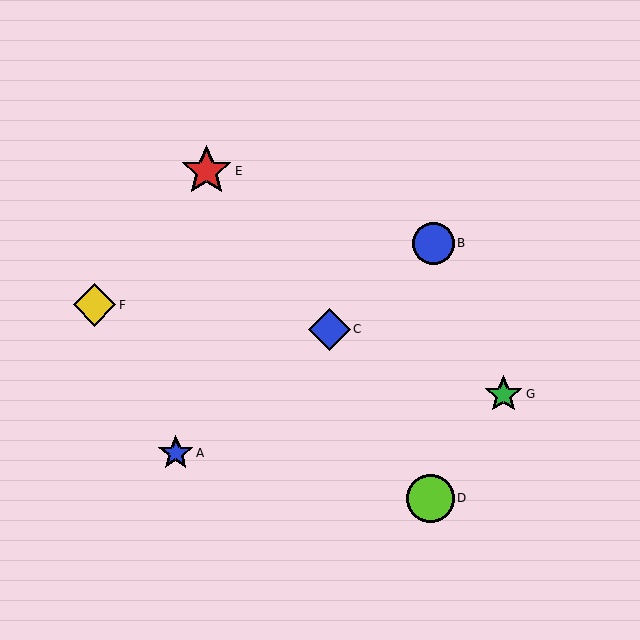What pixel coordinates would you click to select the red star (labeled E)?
Click at (206, 171) to select the red star E.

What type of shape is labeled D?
Shape D is a lime circle.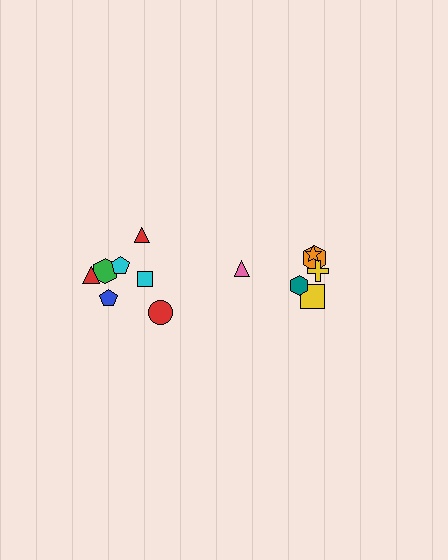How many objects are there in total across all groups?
There are 14 objects.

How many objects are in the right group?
There are 6 objects.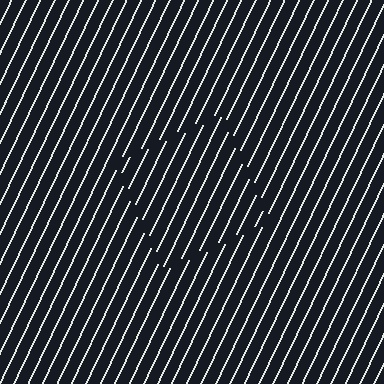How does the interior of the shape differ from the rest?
The interior of the shape contains the same grating, shifted by half a period — the contour is defined by the phase discontinuity where line-ends from the inner and outer gratings abut.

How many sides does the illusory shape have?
4 sides — the line-ends trace a square.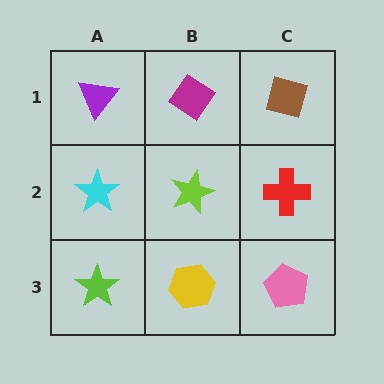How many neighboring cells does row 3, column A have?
2.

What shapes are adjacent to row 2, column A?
A purple triangle (row 1, column A), a lime star (row 3, column A), a lime star (row 2, column B).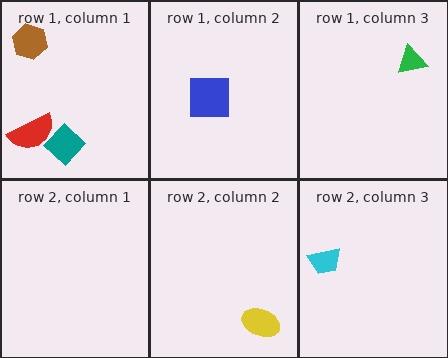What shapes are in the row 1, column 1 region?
The brown hexagon, the red semicircle, the teal diamond.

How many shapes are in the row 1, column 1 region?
3.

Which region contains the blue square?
The row 1, column 2 region.